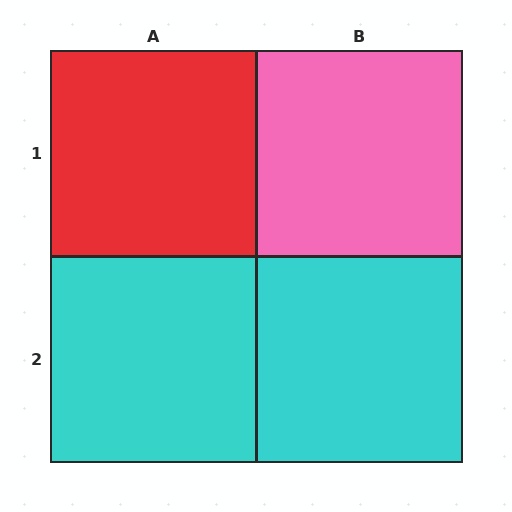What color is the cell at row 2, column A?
Cyan.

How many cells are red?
1 cell is red.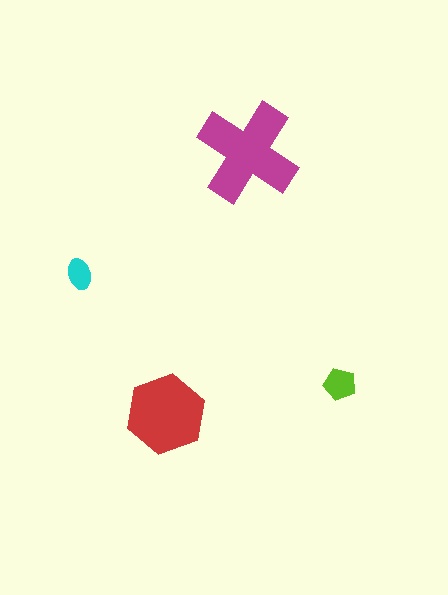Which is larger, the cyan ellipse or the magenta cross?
The magenta cross.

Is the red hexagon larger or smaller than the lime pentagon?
Larger.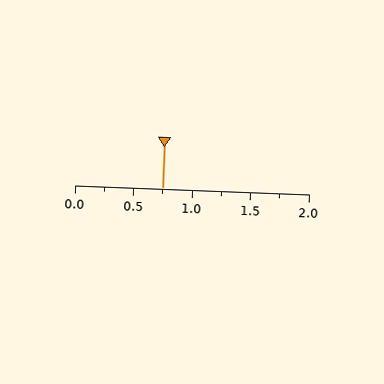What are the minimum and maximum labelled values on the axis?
The axis runs from 0.0 to 2.0.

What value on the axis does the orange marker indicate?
The marker indicates approximately 0.75.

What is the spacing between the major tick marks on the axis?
The major ticks are spaced 0.5 apart.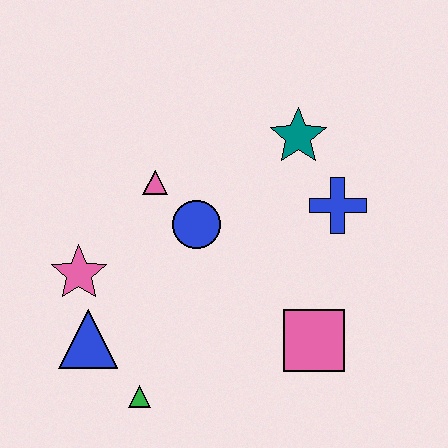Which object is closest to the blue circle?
The pink triangle is closest to the blue circle.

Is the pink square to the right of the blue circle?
Yes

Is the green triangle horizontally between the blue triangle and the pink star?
No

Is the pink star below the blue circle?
Yes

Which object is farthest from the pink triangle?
The pink square is farthest from the pink triangle.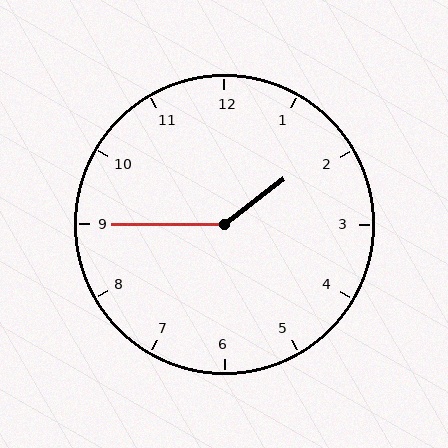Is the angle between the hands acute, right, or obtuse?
It is obtuse.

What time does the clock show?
1:45.